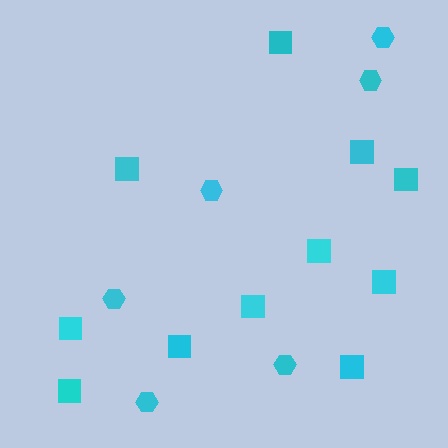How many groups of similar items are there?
There are 2 groups: one group of squares (11) and one group of hexagons (6).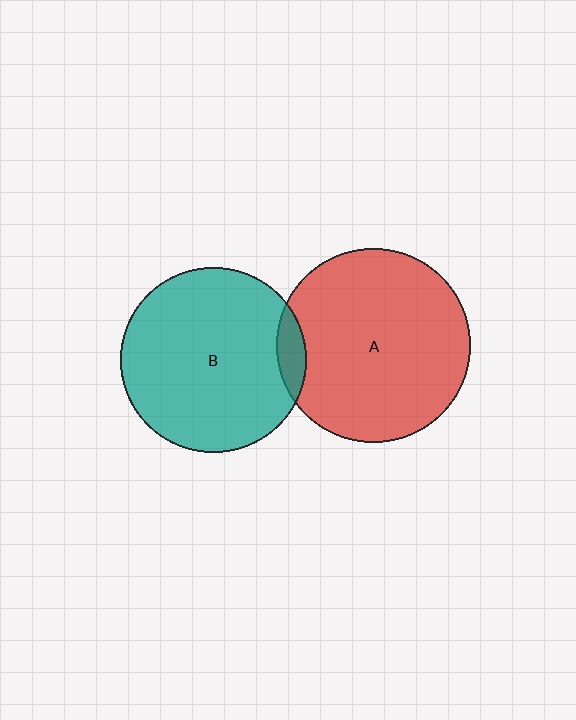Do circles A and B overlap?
Yes.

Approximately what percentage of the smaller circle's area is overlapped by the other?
Approximately 5%.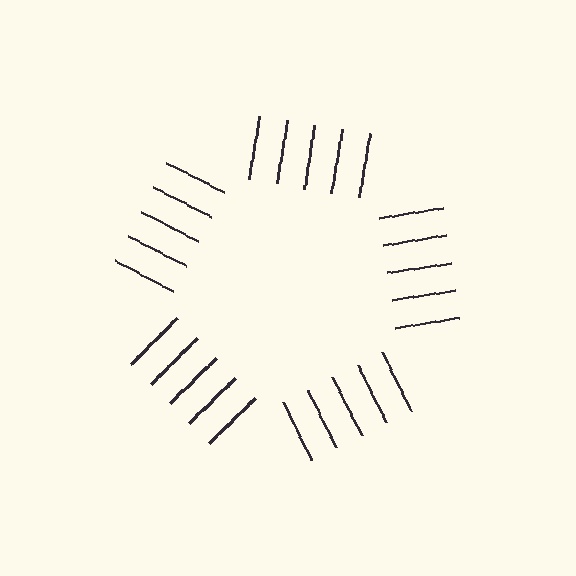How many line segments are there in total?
25 — 5 along each of the 5 edges.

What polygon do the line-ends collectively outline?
An illusory pentagon — the line segments terminate on its edges but no continuous stroke is drawn.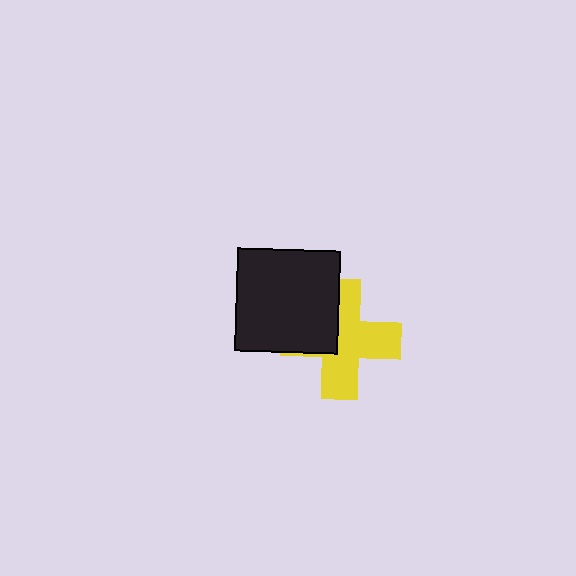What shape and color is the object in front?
The object in front is a black square.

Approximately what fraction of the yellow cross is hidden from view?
Roughly 35% of the yellow cross is hidden behind the black square.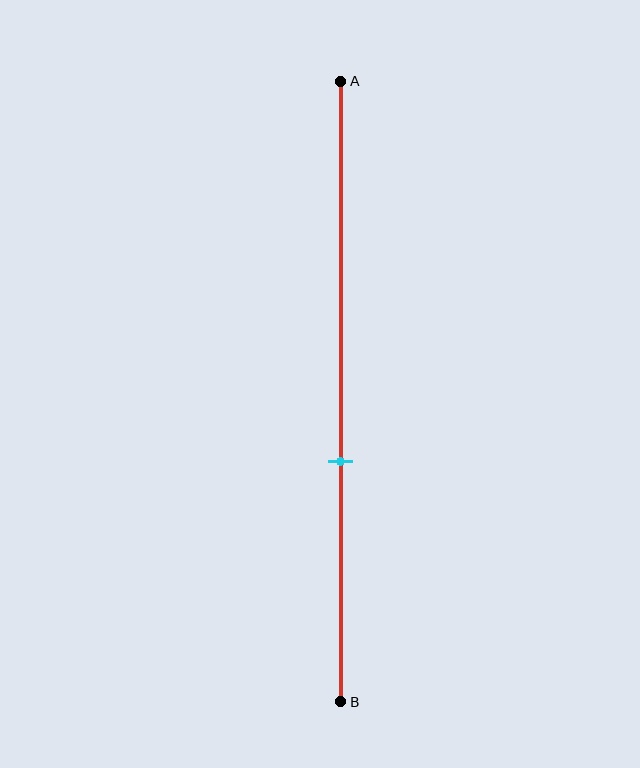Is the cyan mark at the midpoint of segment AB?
No, the mark is at about 60% from A, not at the 50% midpoint.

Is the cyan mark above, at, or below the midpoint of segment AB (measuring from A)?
The cyan mark is below the midpoint of segment AB.